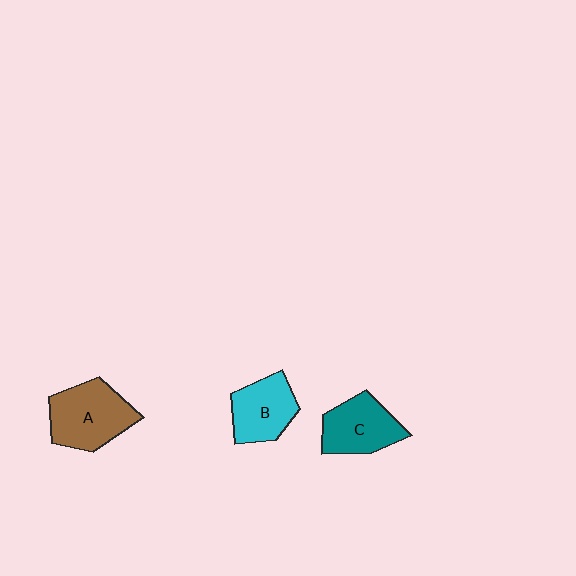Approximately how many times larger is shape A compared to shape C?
Approximately 1.2 times.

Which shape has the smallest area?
Shape B (cyan).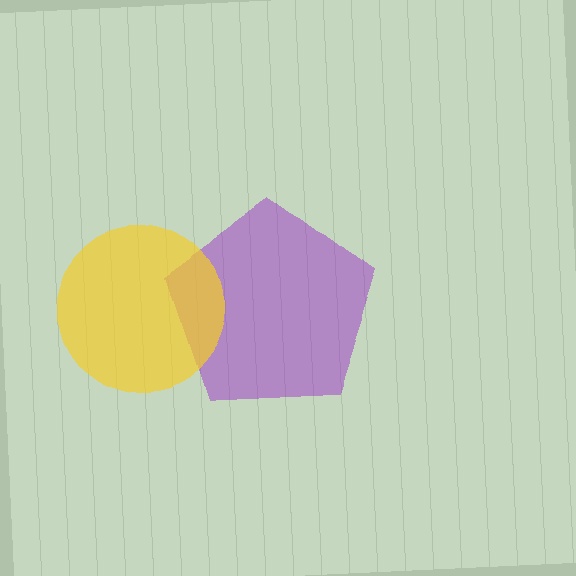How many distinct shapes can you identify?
There are 2 distinct shapes: a purple pentagon, a yellow circle.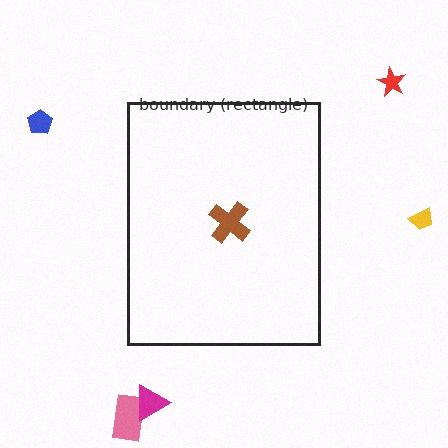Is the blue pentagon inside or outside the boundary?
Outside.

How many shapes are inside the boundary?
1 inside, 5 outside.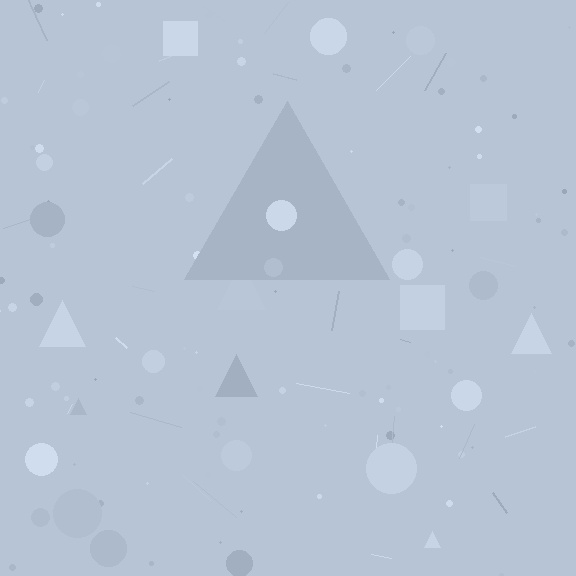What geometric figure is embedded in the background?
A triangle is embedded in the background.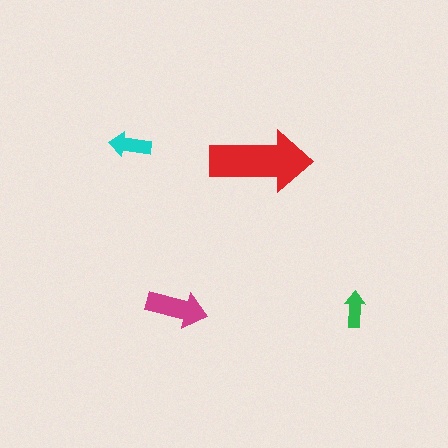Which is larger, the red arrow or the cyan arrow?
The red one.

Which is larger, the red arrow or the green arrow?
The red one.